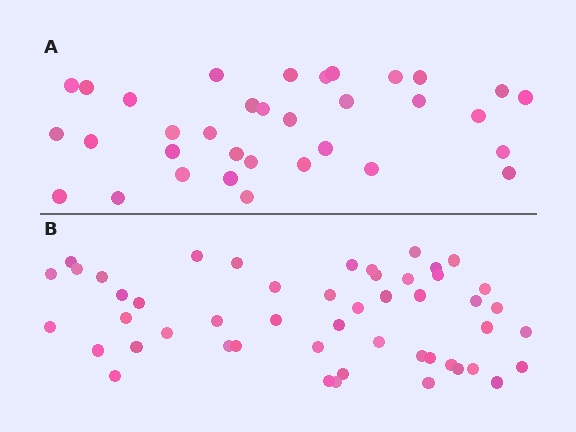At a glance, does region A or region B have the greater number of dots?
Region B (the bottom region) has more dots.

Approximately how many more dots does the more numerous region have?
Region B has approximately 15 more dots than region A.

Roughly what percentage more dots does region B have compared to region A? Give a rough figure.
About 45% more.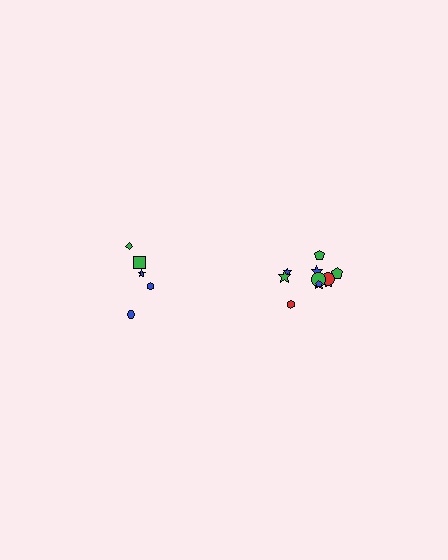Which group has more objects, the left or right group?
The right group.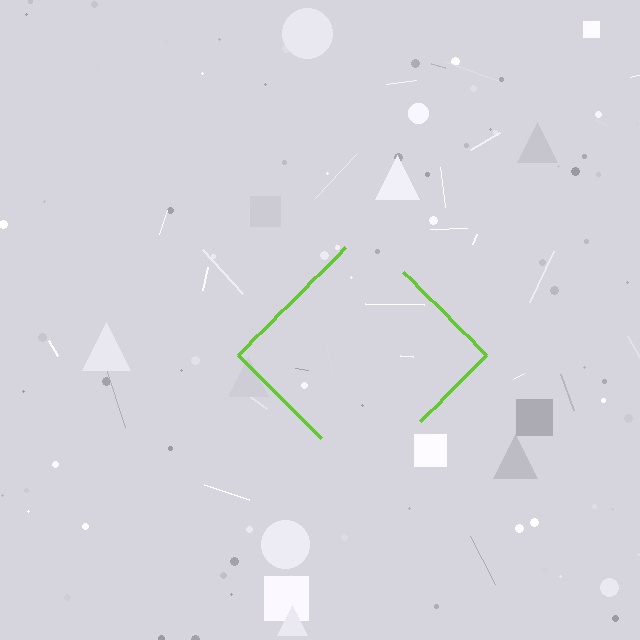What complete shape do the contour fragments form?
The contour fragments form a diamond.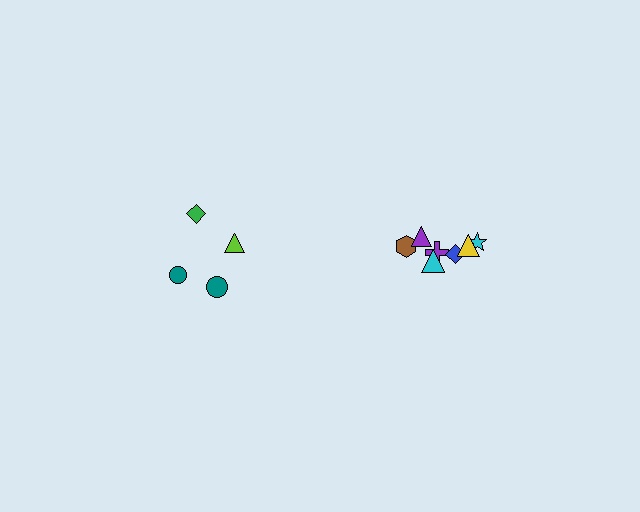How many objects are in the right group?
There are 7 objects.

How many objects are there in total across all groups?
There are 11 objects.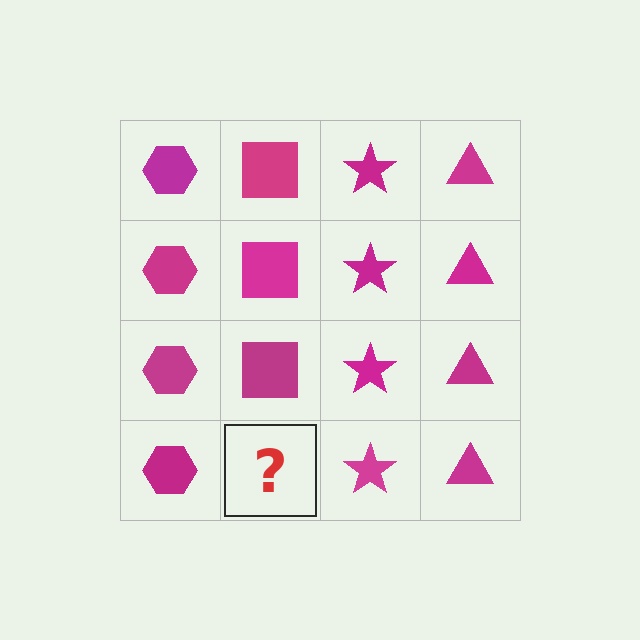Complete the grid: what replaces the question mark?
The question mark should be replaced with a magenta square.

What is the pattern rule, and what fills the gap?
The rule is that each column has a consistent shape. The gap should be filled with a magenta square.